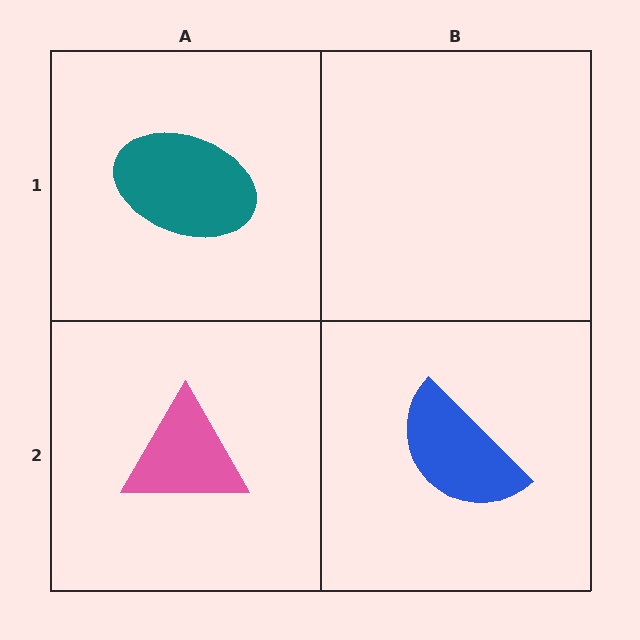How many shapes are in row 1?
1 shape.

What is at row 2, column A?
A pink triangle.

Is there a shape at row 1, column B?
No, that cell is empty.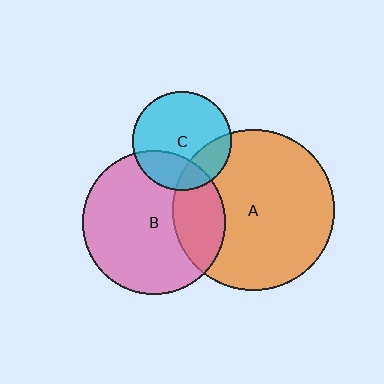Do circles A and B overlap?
Yes.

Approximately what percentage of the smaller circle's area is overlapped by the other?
Approximately 25%.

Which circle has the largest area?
Circle A (orange).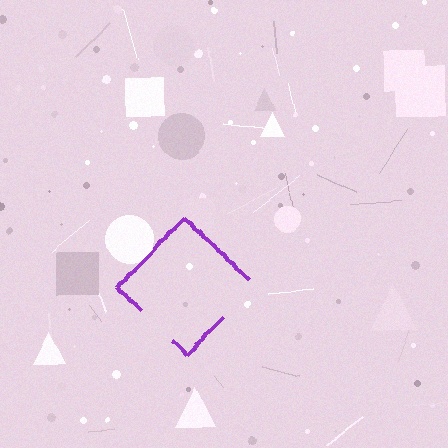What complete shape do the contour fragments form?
The contour fragments form a diamond.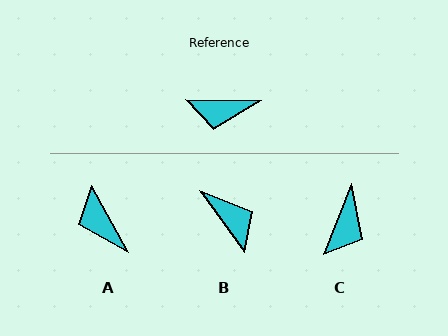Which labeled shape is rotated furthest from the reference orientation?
B, about 127 degrees away.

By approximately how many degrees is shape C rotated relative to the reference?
Approximately 70 degrees counter-clockwise.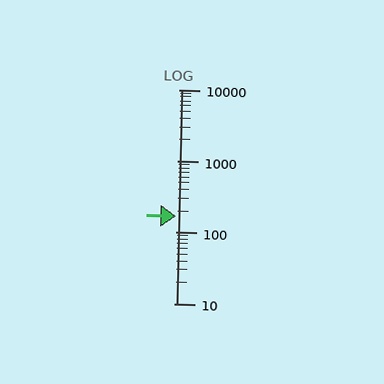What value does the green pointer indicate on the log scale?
The pointer indicates approximately 170.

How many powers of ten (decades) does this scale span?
The scale spans 3 decades, from 10 to 10000.